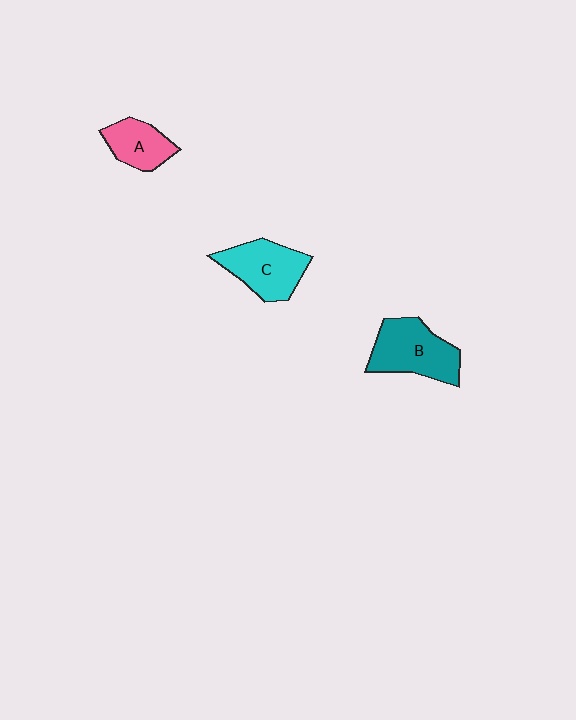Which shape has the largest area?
Shape B (teal).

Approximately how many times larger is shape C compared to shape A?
Approximately 1.5 times.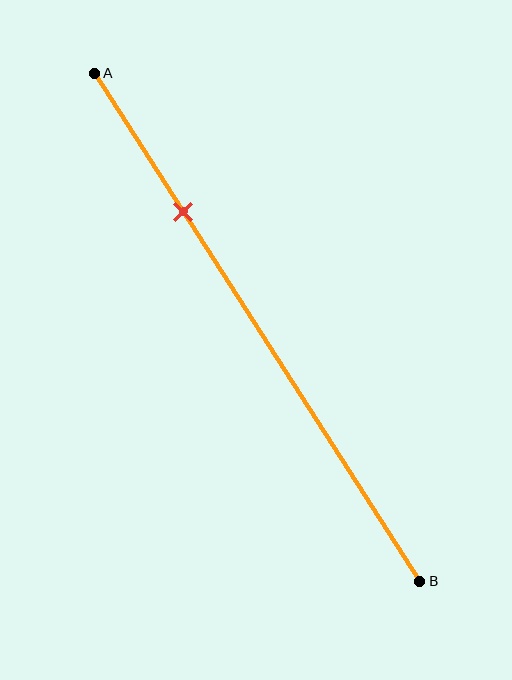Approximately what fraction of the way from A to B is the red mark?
The red mark is approximately 25% of the way from A to B.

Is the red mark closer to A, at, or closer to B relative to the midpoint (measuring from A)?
The red mark is closer to point A than the midpoint of segment AB.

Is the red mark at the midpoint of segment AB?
No, the mark is at about 25% from A, not at the 50% midpoint.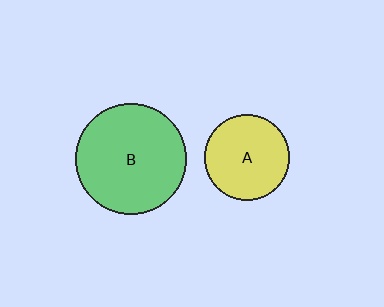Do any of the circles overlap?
No, none of the circles overlap.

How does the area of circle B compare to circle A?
Approximately 1.7 times.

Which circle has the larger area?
Circle B (green).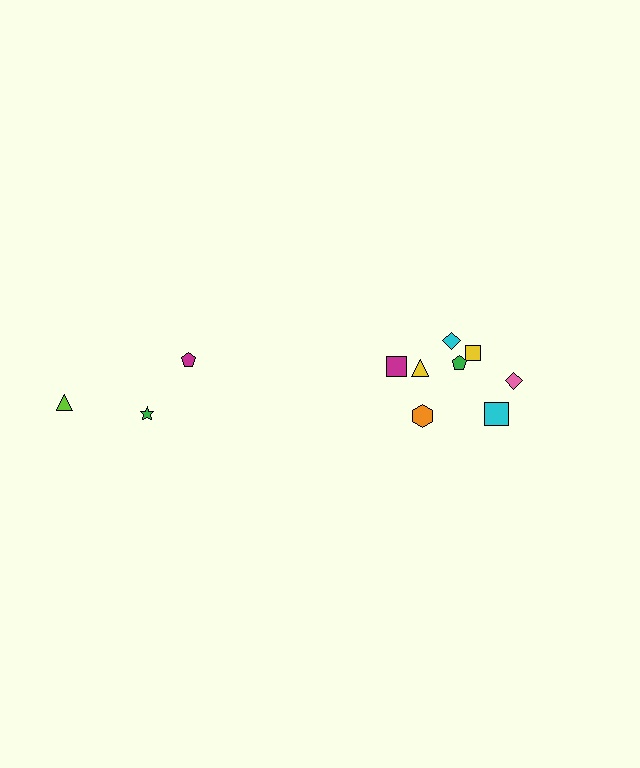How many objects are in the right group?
There are 8 objects.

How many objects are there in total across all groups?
There are 11 objects.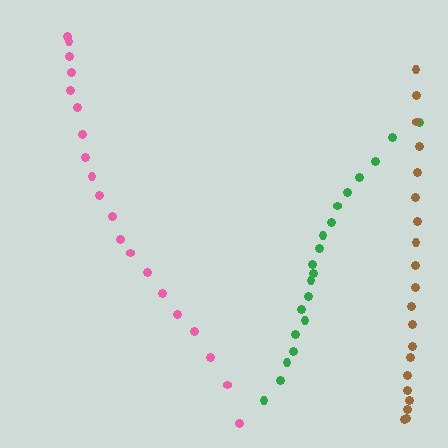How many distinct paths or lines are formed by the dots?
There are 3 distinct paths.